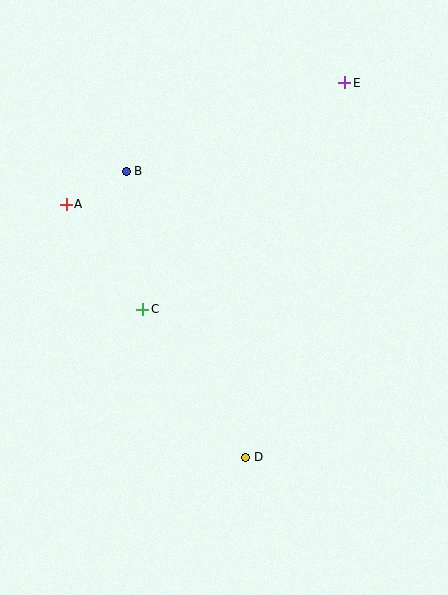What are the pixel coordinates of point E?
Point E is at (345, 83).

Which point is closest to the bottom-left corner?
Point D is closest to the bottom-left corner.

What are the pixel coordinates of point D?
Point D is at (246, 457).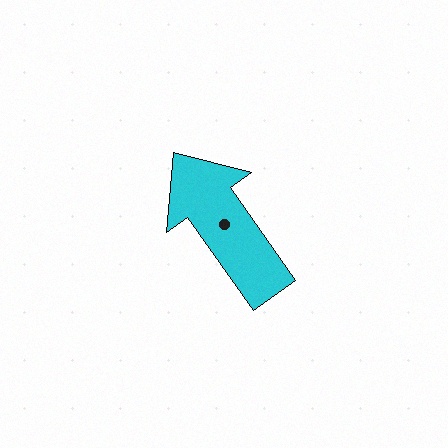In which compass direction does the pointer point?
Northwest.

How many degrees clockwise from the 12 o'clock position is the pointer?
Approximately 325 degrees.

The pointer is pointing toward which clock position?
Roughly 11 o'clock.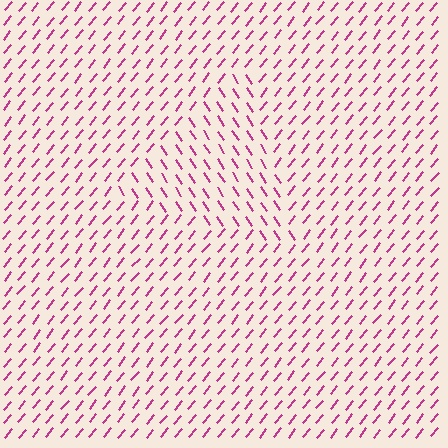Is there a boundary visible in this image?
Yes, there is a texture boundary formed by a change in line orientation.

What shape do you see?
I see a triangle.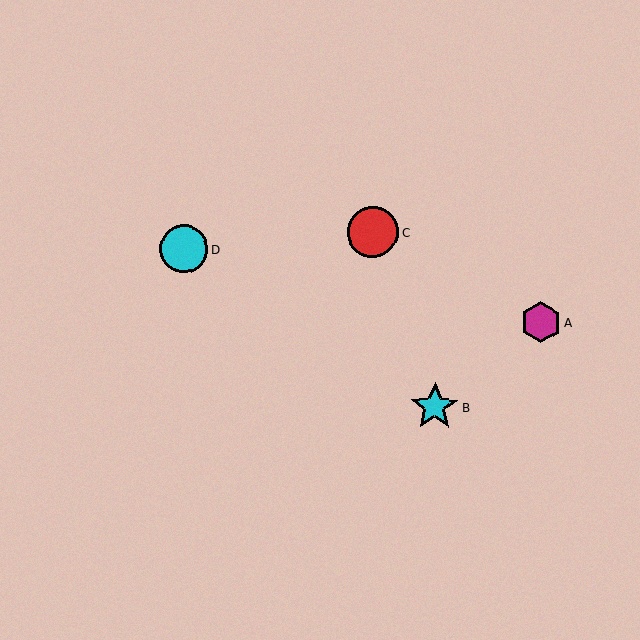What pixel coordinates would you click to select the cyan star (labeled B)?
Click at (435, 407) to select the cyan star B.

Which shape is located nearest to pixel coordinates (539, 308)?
The magenta hexagon (labeled A) at (541, 322) is nearest to that location.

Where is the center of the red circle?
The center of the red circle is at (373, 232).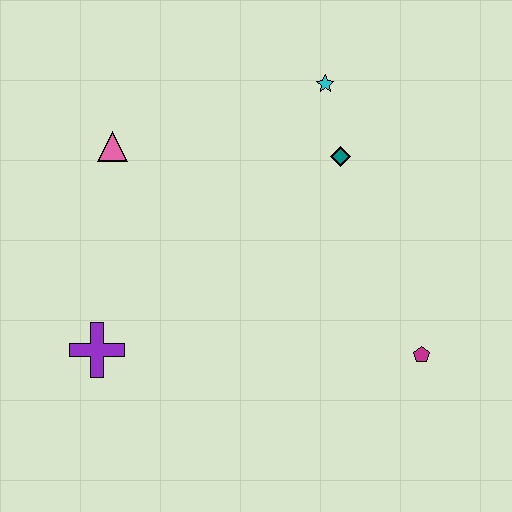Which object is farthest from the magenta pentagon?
The pink triangle is farthest from the magenta pentagon.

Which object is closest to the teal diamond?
The cyan star is closest to the teal diamond.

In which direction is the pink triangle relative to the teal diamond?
The pink triangle is to the left of the teal diamond.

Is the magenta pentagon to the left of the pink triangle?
No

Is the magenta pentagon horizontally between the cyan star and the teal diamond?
No